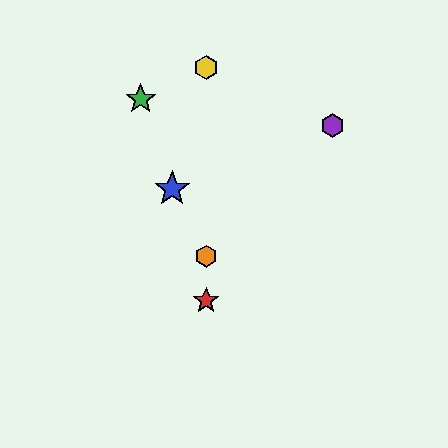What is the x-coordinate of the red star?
The red star is at x≈206.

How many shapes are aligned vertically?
3 shapes (the red star, the yellow hexagon, the orange hexagon) are aligned vertically.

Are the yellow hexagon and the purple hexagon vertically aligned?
No, the yellow hexagon is at x≈206 and the purple hexagon is at x≈332.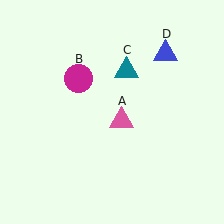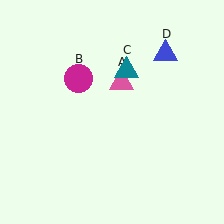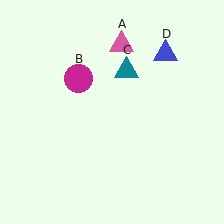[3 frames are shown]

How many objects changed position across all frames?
1 object changed position: pink triangle (object A).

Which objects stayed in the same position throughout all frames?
Magenta circle (object B) and teal triangle (object C) and blue triangle (object D) remained stationary.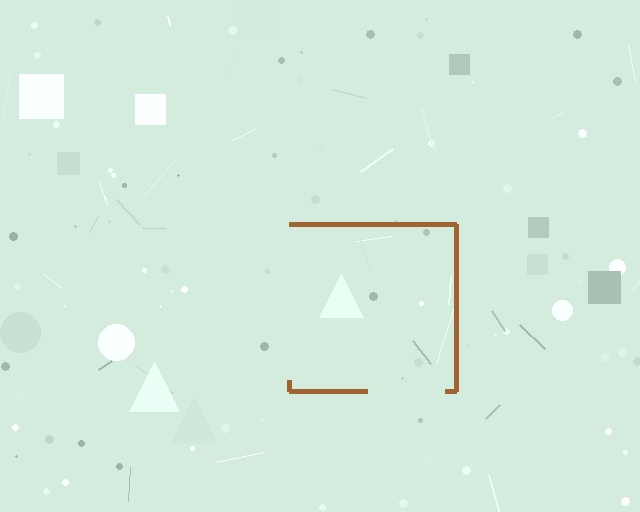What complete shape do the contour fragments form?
The contour fragments form a square.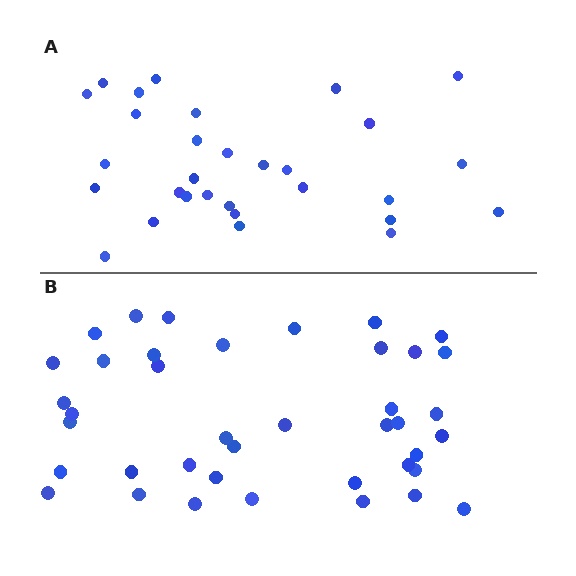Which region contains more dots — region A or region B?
Region B (the bottom region) has more dots.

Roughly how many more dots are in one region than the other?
Region B has roughly 10 or so more dots than region A.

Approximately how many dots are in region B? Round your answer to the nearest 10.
About 40 dots.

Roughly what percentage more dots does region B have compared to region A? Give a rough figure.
About 35% more.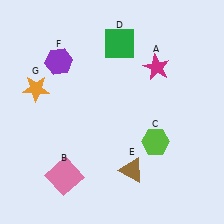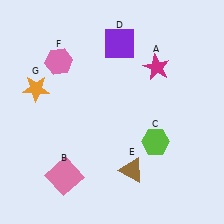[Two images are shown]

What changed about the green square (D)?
In Image 1, D is green. In Image 2, it changed to purple.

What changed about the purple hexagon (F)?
In Image 1, F is purple. In Image 2, it changed to pink.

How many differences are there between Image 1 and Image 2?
There are 2 differences between the two images.